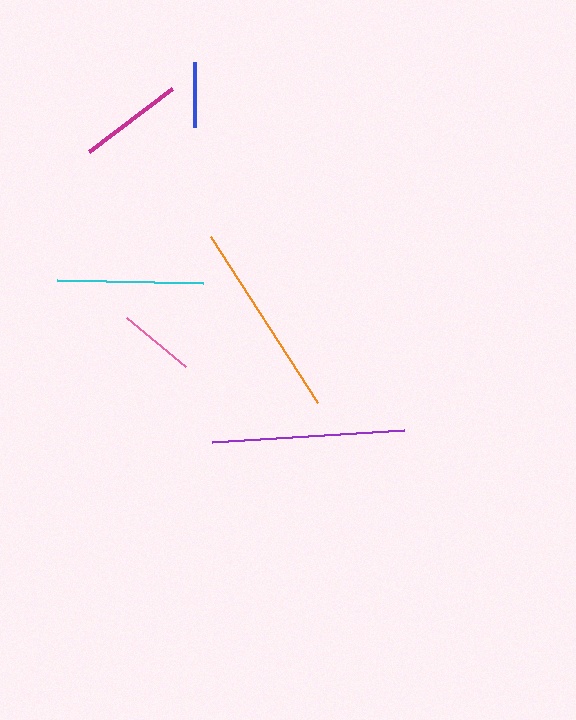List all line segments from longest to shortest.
From longest to shortest: orange, purple, cyan, magenta, pink, blue.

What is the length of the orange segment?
The orange segment is approximately 198 pixels long.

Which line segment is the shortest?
The blue line is the shortest at approximately 65 pixels.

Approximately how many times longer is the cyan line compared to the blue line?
The cyan line is approximately 2.2 times the length of the blue line.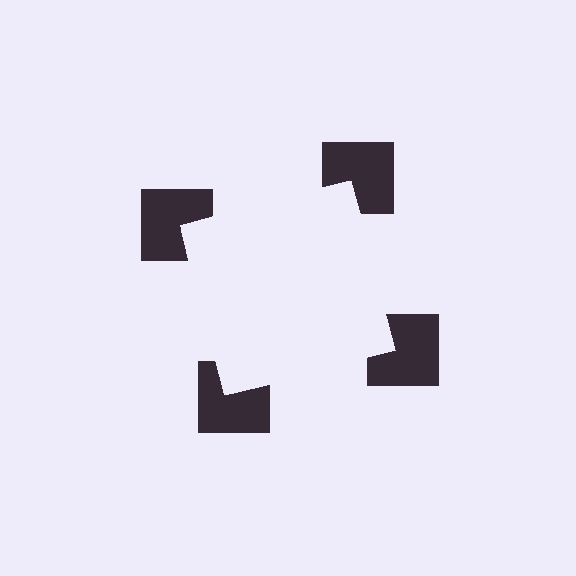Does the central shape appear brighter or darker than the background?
It typically appears slightly brighter than the background, even though no actual brightness change is drawn.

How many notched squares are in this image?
There are 4 — one at each vertex of the illusory square.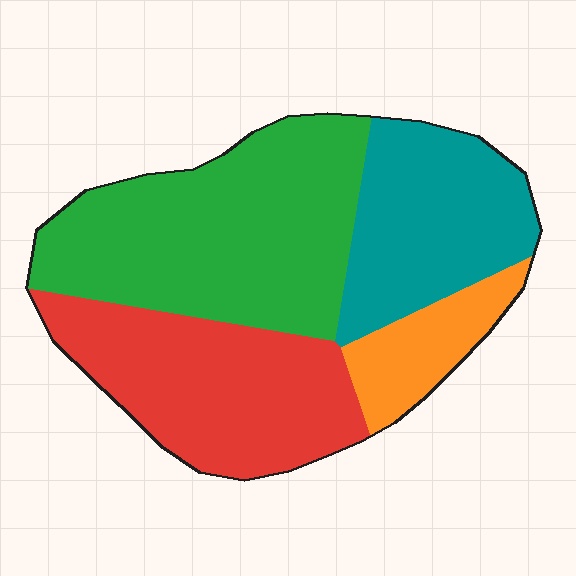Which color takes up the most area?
Green, at roughly 40%.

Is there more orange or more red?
Red.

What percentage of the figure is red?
Red takes up about one quarter (1/4) of the figure.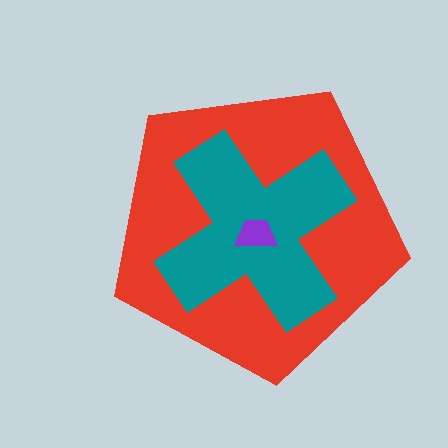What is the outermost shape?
The red pentagon.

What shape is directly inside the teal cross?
The purple trapezoid.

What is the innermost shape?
The purple trapezoid.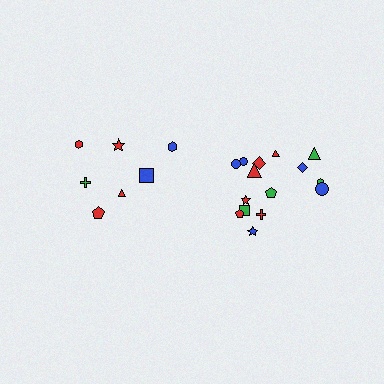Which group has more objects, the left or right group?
The right group.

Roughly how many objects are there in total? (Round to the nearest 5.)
Roughly 20 objects in total.